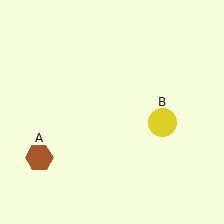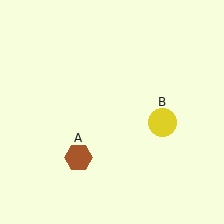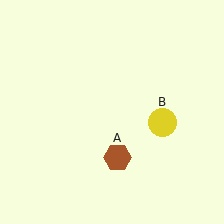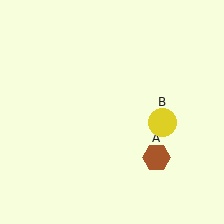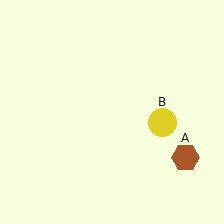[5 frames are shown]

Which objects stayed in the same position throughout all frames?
Yellow circle (object B) remained stationary.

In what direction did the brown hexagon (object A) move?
The brown hexagon (object A) moved right.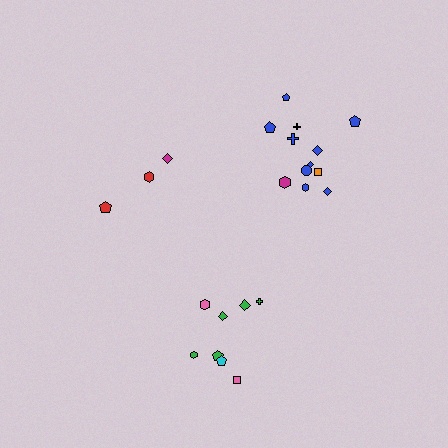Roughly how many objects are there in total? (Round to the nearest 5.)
Roughly 25 objects in total.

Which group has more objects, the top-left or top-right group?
The top-right group.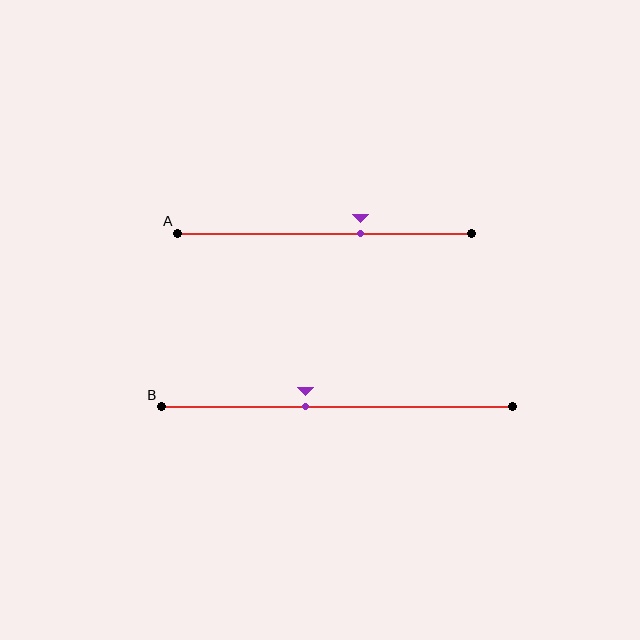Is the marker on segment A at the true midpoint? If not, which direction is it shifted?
No, the marker on segment A is shifted to the right by about 12% of the segment length.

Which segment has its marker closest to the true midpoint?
Segment B has its marker closest to the true midpoint.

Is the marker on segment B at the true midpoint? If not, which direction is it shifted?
No, the marker on segment B is shifted to the left by about 9% of the segment length.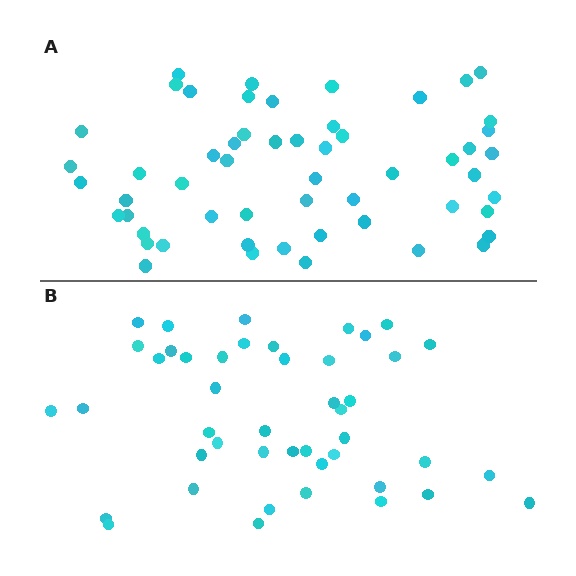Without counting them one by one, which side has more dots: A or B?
Region A (the top region) has more dots.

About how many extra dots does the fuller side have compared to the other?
Region A has roughly 10 or so more dots than region B.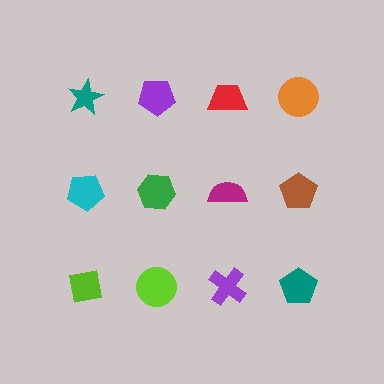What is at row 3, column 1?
A lime square.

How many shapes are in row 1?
4 shapes.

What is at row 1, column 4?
An orange circle.